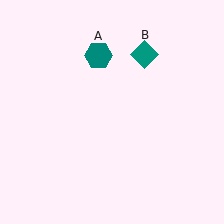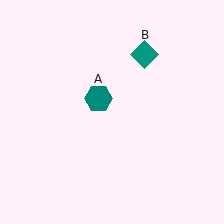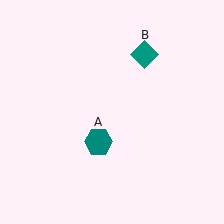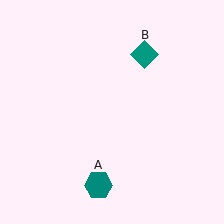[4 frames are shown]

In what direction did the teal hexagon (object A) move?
The teal hexagon (object A) moved down.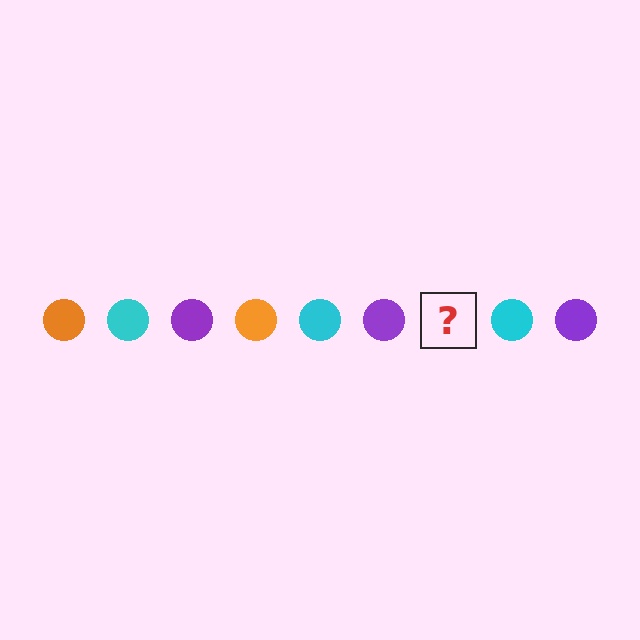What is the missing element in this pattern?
The missing element is an orange circle.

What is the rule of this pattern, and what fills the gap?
The rule is that the pattern cycles through orange, cyan, purple circles. The gap should be filled with an orange circle.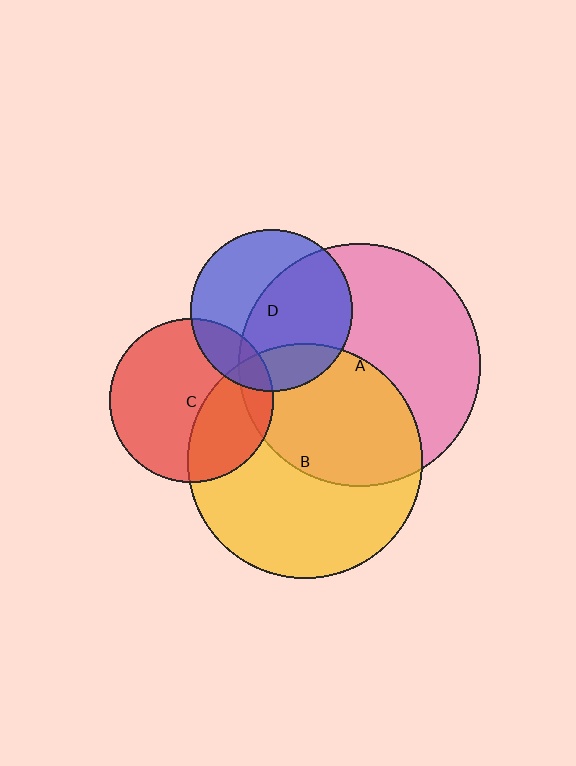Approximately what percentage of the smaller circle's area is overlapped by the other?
Approximately 35%.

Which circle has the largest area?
Circle A (pink).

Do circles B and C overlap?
Yes.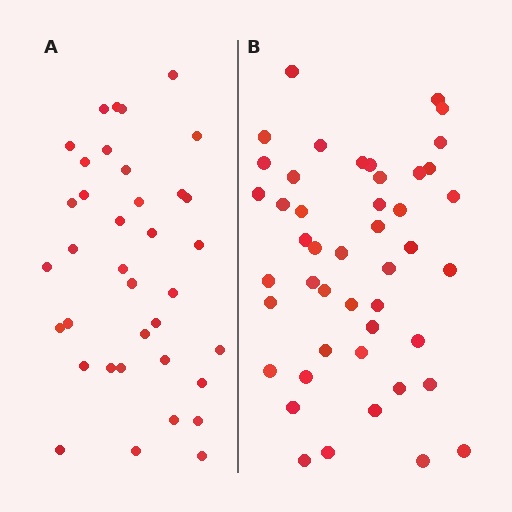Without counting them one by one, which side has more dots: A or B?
Region B (the right region) has more dots.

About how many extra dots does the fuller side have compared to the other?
Region B has roughly 8 or so more dots than region A.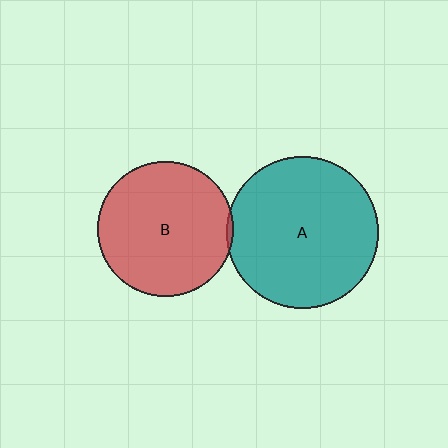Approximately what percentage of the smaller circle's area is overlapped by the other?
Approximately 5%.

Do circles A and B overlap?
Yes.